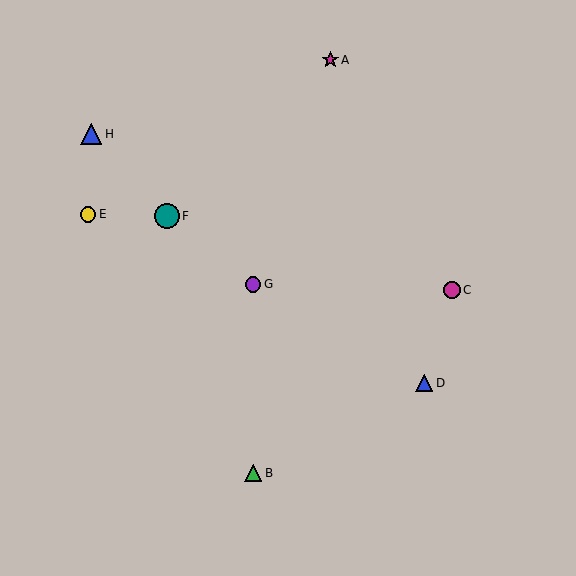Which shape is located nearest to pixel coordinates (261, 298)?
The purple circle (labeled G) at (253, 284) is nearest to that location.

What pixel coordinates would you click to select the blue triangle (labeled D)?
Click at (424, 383) to select the blue triangle D.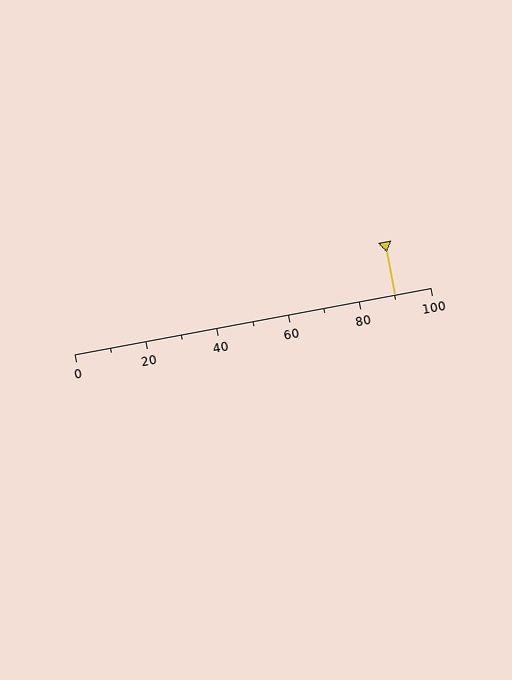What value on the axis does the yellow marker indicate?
The marker indicates approximately 90.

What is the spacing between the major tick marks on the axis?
The major ticks are spaced 20 apart.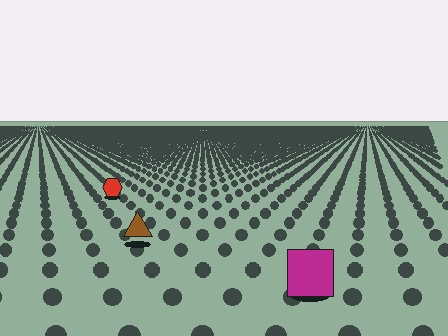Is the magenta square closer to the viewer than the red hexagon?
Yes. The magenta square is closer — you can tell from the texture gradient: the ground texture is coarser near it.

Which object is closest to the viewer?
The magenta square is closest. The texture marks near it are larger and more spread out.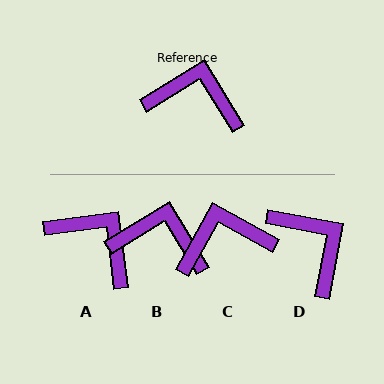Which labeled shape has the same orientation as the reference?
B.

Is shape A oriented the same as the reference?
No, it is off by about 24 degrees.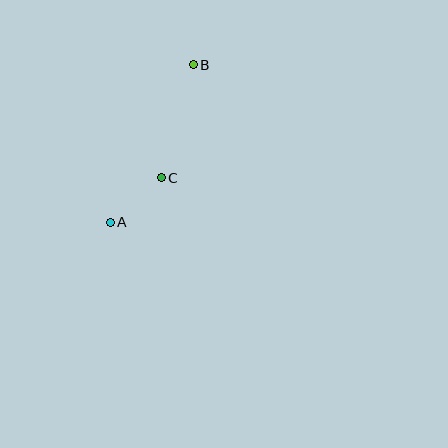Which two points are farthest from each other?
Points A and B are farthest from each other.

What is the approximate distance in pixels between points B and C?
The distance between B and C is approximately 118 pixels.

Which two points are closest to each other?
Points A and C are closest to each other.